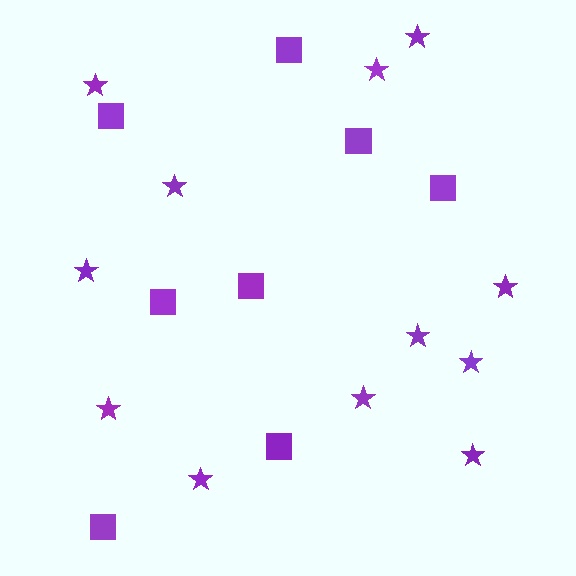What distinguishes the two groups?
There are 2 groups: one group of squares (8) and one group of stars (12).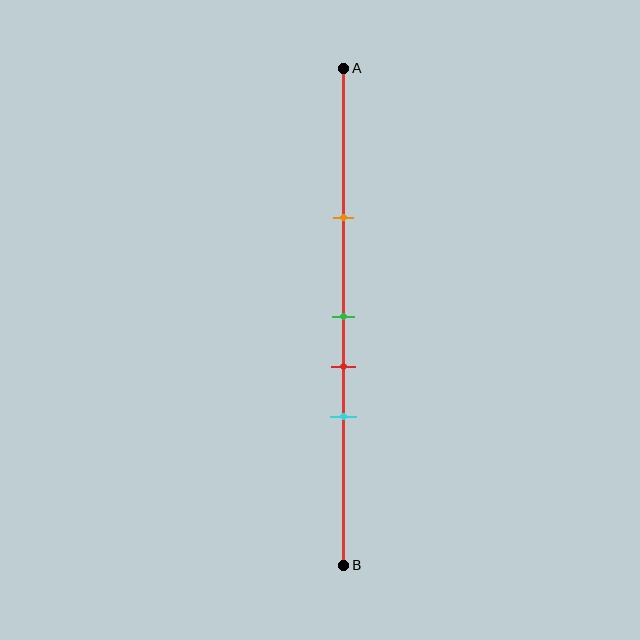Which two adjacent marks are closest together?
The green and red marks are the closest adjacent pair.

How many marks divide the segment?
There are 4 marks dividing the segment.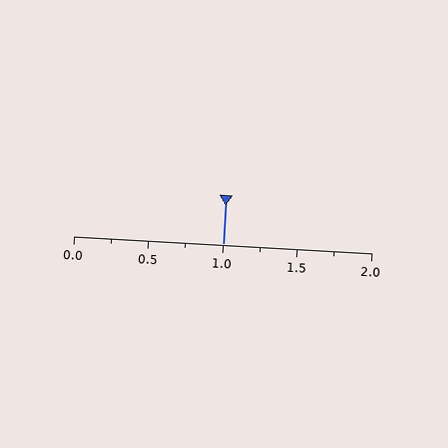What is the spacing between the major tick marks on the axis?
The major ticks are spaced 0.5 apart.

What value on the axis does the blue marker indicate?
The marker indicates approximately 1.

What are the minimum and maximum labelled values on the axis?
The axis runs from 0.0 to 2.0.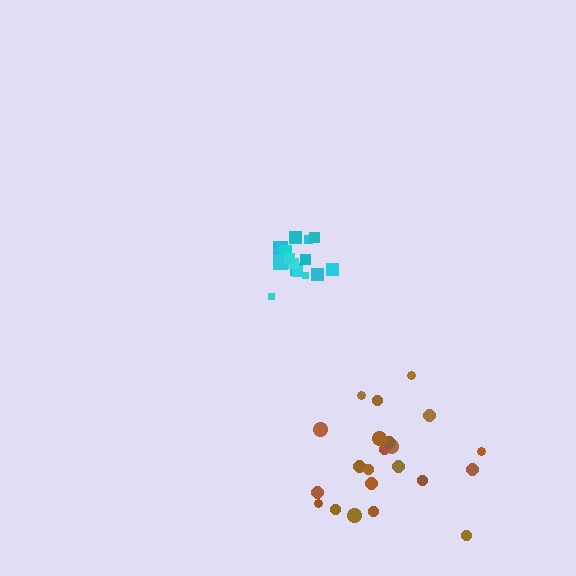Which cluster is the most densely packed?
Cyan.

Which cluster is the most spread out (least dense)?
Brown.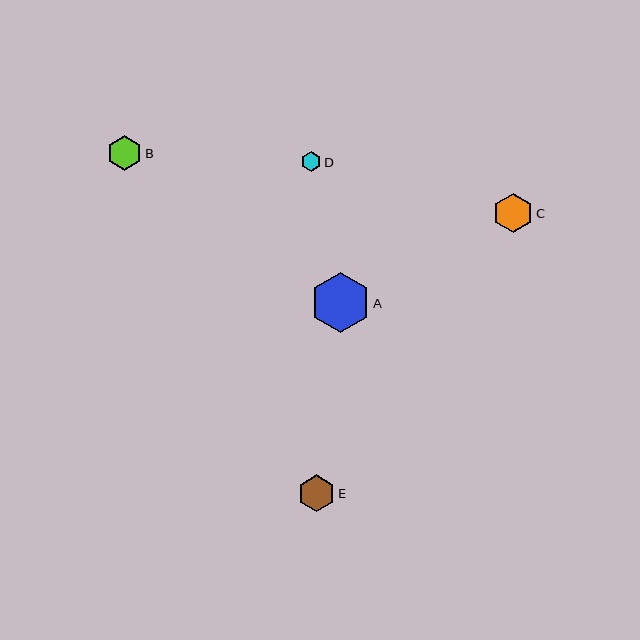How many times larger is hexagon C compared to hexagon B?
Hexagon C is approximately 1.1 times the size of hexagon B.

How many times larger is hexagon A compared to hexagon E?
Hexagon A is approximately 1.7 times the size of hexagon E.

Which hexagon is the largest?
Hexagon A is the largest with a size of approximately 60 pixels.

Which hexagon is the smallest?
Hexagon D is the smallest with a size of approximately 20 pixels.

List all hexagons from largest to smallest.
From largest to smallest: A, C, E, B, D.